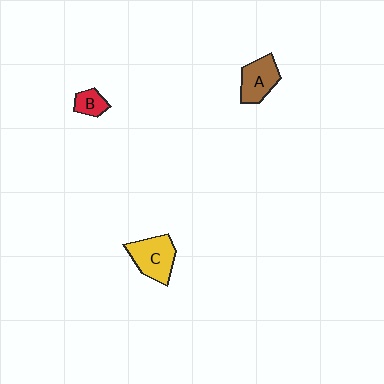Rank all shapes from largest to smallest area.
From largest to smallest: C (yellow), A (brown), B (red).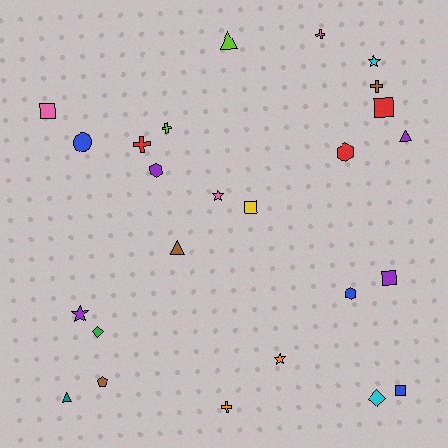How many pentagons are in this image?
There is 1 pentagon.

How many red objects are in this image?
There are 3 red objects.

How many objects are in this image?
There are 25 objects.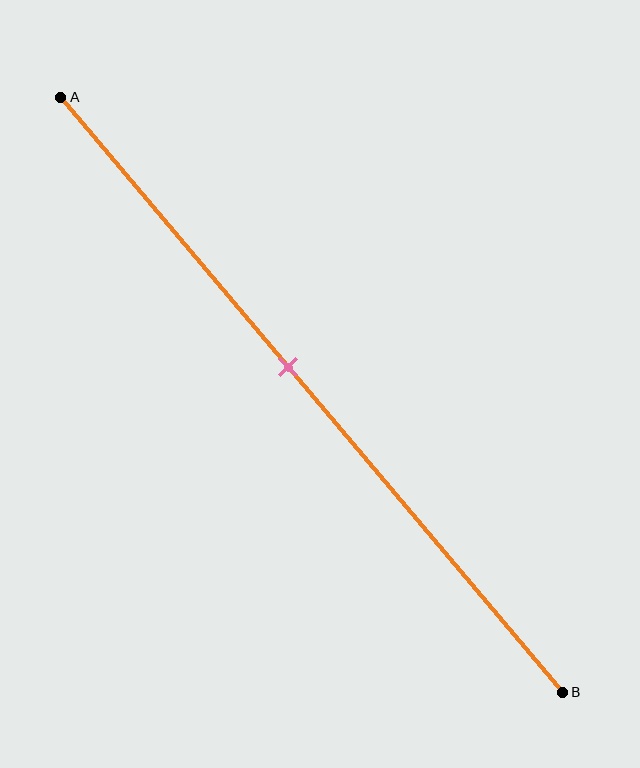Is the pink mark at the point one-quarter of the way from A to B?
No, the mark is at about 45% from A, not at the 25% one-quarter point.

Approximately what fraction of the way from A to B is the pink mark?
The pink mark is approximately 45% of the way from A to B.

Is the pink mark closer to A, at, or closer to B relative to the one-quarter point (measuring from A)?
The pink mark is closer to point B than the one-quarter point of segment AB.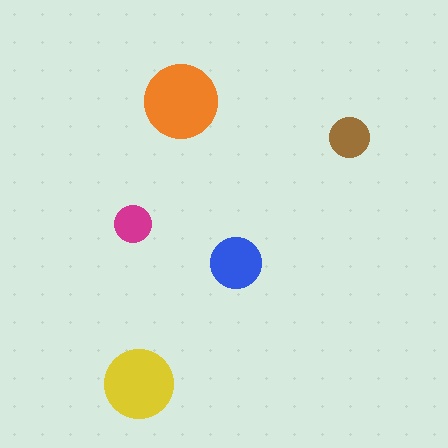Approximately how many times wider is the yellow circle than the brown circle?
About 1.5 times wider.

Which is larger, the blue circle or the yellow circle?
The yellow one.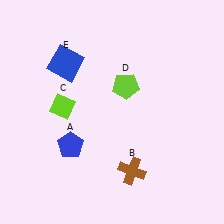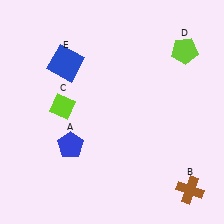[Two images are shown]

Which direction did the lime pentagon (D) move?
The lime pentagon (D) moved right.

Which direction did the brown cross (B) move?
The brown cross (B) moved right.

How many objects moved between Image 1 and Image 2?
2 objects moved between the two images.